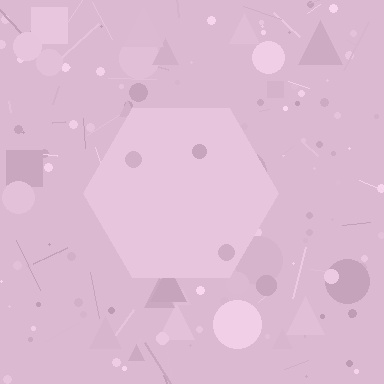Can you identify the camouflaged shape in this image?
The camouflaged shape is a hexagon.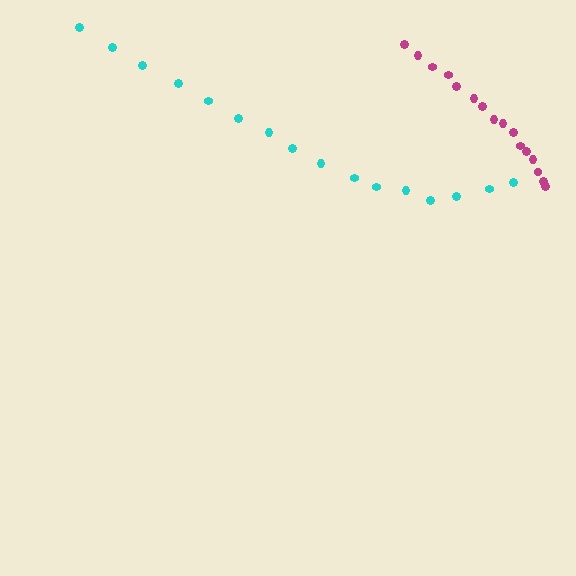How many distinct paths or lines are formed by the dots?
There are 2 distinct paths.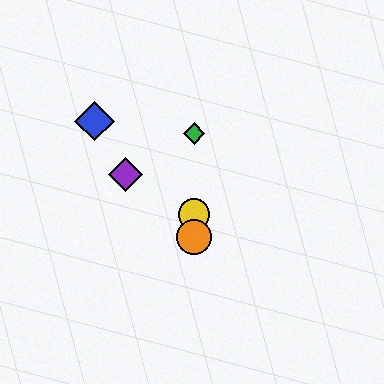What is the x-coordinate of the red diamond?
The red diamond is at x≈194.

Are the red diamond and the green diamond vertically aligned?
Yes, both are at x≈194.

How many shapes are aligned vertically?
4 shapes (the red diamond, the green diamond, the yellow circle, the orange circle) are aligned vertically.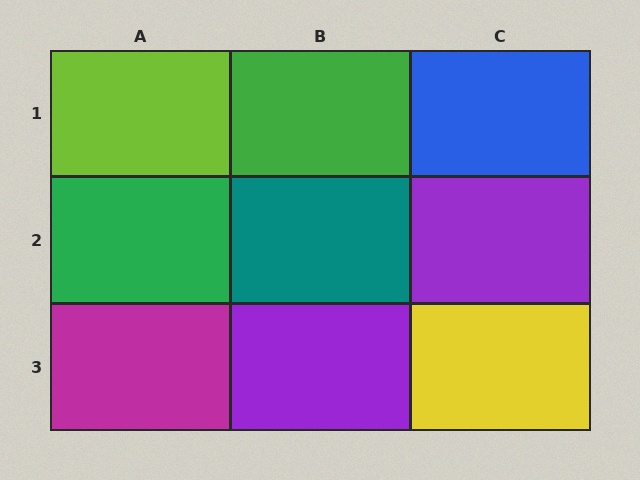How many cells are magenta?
1 cell is magenta.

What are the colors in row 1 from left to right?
Lime, green, blue.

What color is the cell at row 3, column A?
Magenta.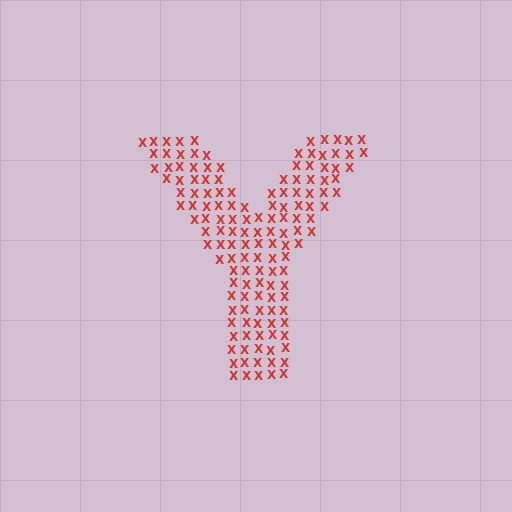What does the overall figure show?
The overall figure shows the letter Y.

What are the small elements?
The small elements are letter X's.